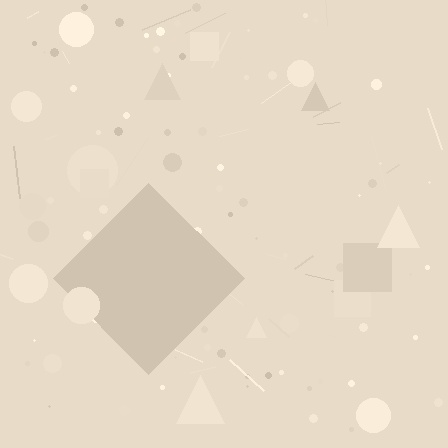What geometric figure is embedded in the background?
A diamond is embedded in the background.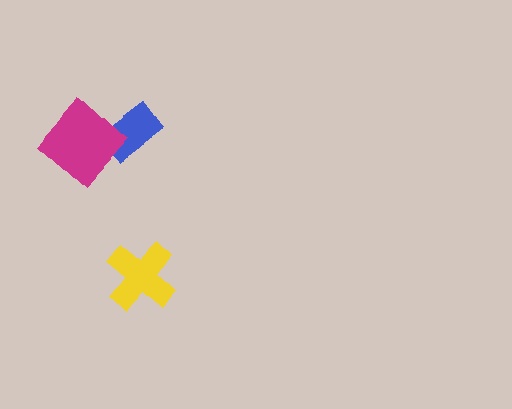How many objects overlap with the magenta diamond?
1 object overlaps with the magenta diamond.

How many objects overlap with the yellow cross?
0 objects overlap with the yellow cross.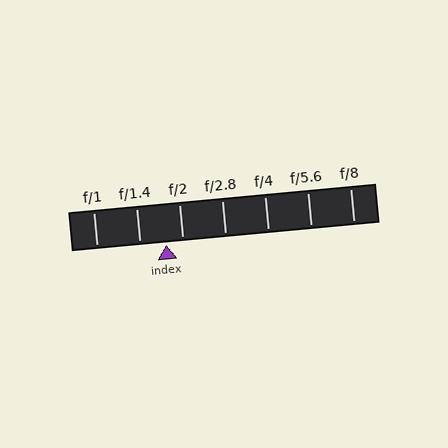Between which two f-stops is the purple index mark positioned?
The index mark is between f/1.4 and f/2.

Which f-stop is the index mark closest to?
The index mark is closest to f/2.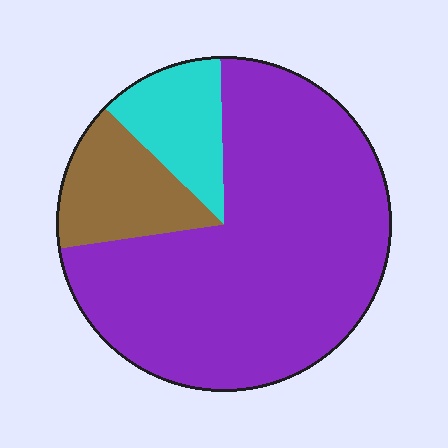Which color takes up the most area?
Purple, at roughly 75%.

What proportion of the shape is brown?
Brown takes up about one sixth (1/6) of the shape.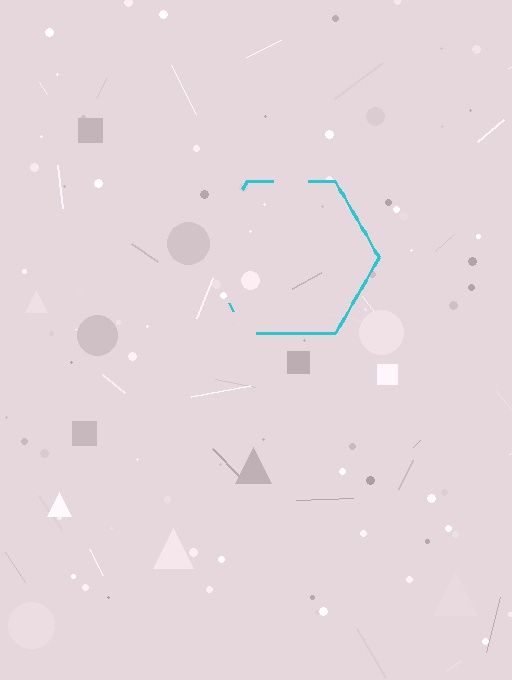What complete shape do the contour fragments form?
The contour fragments form a hexagon.